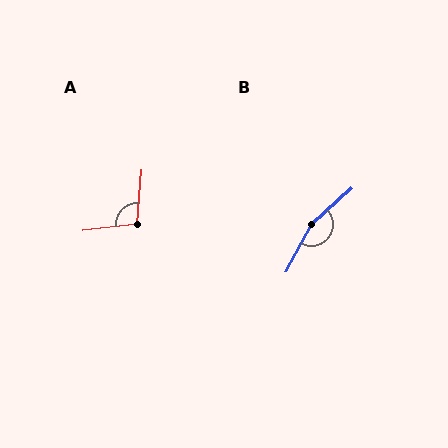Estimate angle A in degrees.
Approximately 102 degrees.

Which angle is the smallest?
A, at approximately 102 degrees.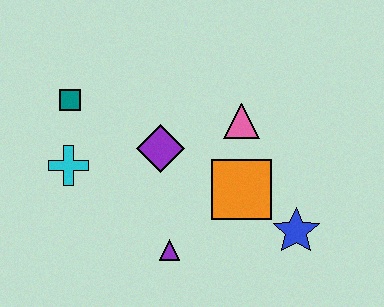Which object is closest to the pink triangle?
The orange square is closest to the pink triangle.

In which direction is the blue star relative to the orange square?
The blue star is to the right of the orange square.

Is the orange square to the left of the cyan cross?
No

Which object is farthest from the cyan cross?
The blue star is farthest from the cyan cross.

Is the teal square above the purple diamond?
Yes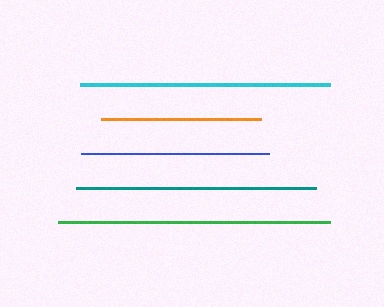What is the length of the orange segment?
The orange segment is approximately 160 pixels long.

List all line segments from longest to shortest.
From longest to shortest: green, cyan, teal, blue, orange.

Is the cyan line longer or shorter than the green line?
The green line is longer than the cyan line.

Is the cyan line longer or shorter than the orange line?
The cyan line is longer than the orange line.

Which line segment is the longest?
The green line is the longest at approximately 271 pixels.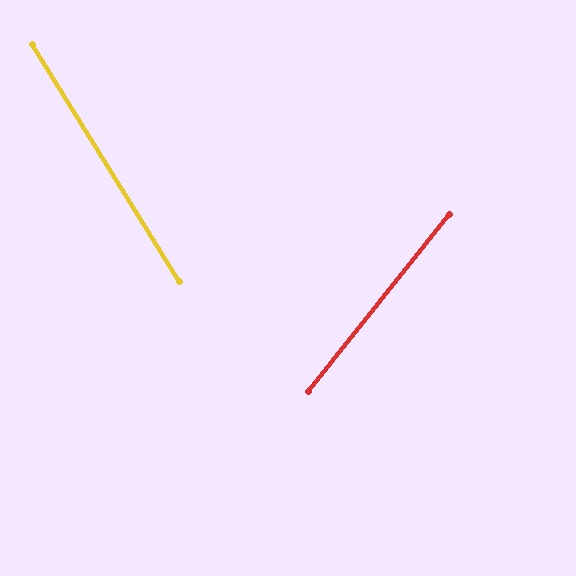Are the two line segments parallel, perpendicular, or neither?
Neither parallel nor perpendicular — they differ by about 70°.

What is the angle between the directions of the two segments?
Approximately 70 degrees.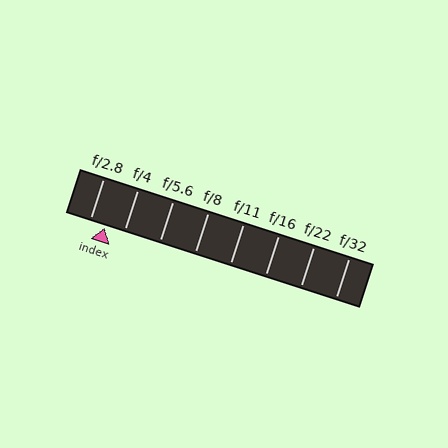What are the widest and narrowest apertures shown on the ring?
The widest aperture shown is f/2.8 and the narrowest is f/32.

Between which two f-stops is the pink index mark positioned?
The index mark is between f/2.8 and f/4.